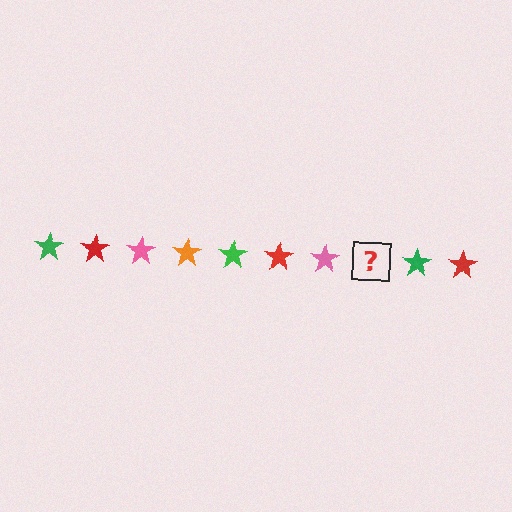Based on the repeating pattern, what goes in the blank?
The blank should be an orange star.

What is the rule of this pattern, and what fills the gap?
The rule is that the pattern cycles through green, red, pink, orange stars. The gap should be filled with an orange star.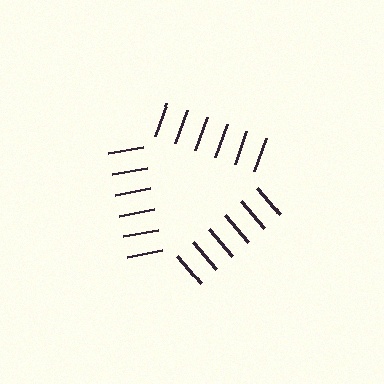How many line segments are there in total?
18 — 6 along each of the 3 edges.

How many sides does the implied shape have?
3 sides — the line-ends trace a triangle.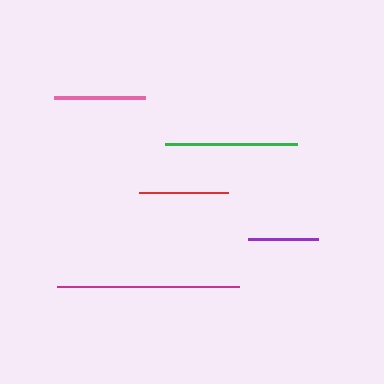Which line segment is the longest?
The magenta line is the longest at approximately 182 pixels.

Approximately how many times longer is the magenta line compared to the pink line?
The magenta line is approximately 2.0 times the length of the pink line.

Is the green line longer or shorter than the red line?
The green line is longer than the red line.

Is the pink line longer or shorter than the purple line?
The pink line is longer than the purple line.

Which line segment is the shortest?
The purple line is the shortest at approximately 70 pixels.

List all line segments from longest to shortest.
From longest to shortest: magenta, green, pink, red, purple.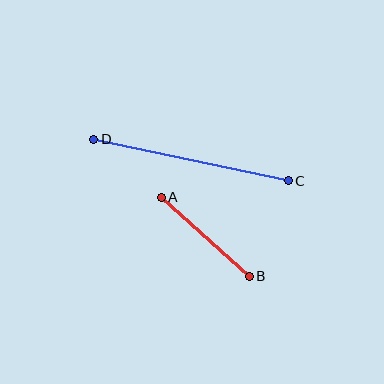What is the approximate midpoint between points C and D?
The midpoint is at approximately (191, 160) pixels.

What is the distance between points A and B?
The distance is approximately 118 pixels.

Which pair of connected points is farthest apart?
Points C and D are farthest apart.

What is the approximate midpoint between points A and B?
The midpoint is at approximately (205, 237) pixels.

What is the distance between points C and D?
The distance is approximately 199 pixels.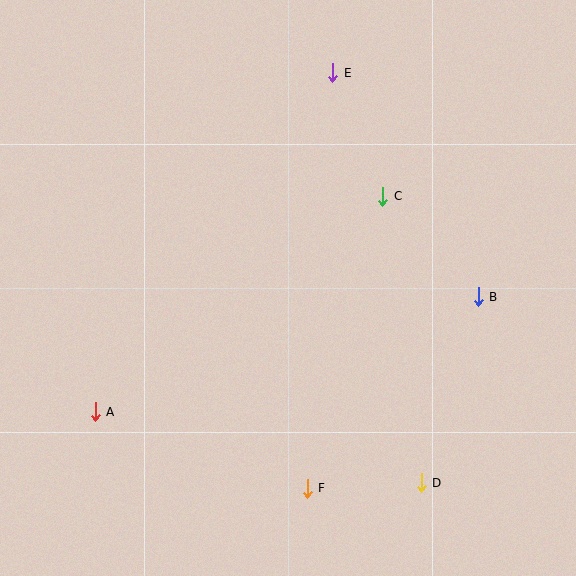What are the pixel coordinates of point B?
Point B is at (478, 297).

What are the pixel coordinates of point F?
Point F is at (307, 488).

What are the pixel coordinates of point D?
Point D is at (421, 483).